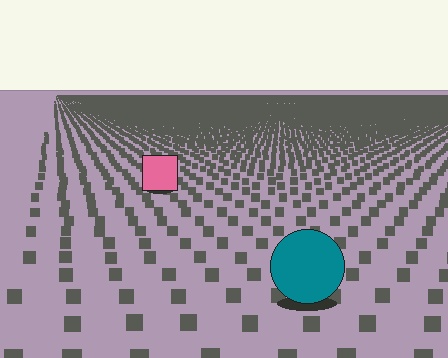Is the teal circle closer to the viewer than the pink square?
Yes. The teal circle is closer — you can tell from the texture gradient: the ground texture is coarser near it.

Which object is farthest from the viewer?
The pink square is farthest from the viewer. It appears smaller and the ground texture around it is denser.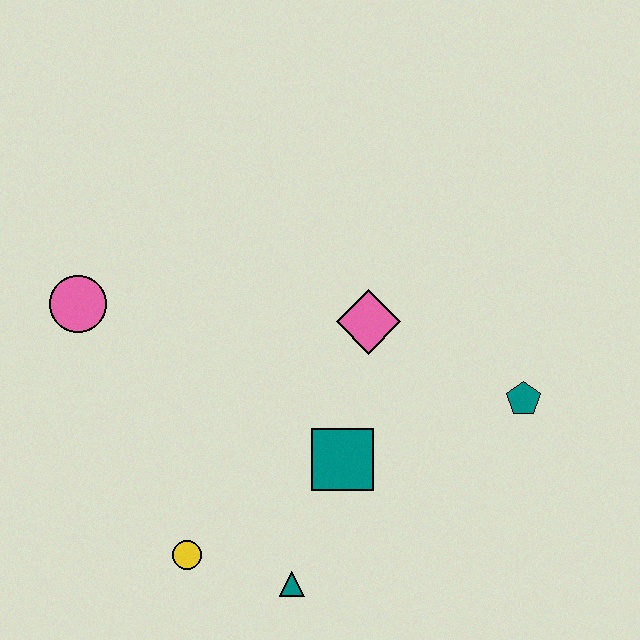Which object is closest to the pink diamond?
The teal square is closest to the pink diamond.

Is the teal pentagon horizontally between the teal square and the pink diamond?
No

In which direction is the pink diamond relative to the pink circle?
The pink diamond is to the right of the pink circle.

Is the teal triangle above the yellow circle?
No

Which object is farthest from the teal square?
The pink circle is farthest from the teal square.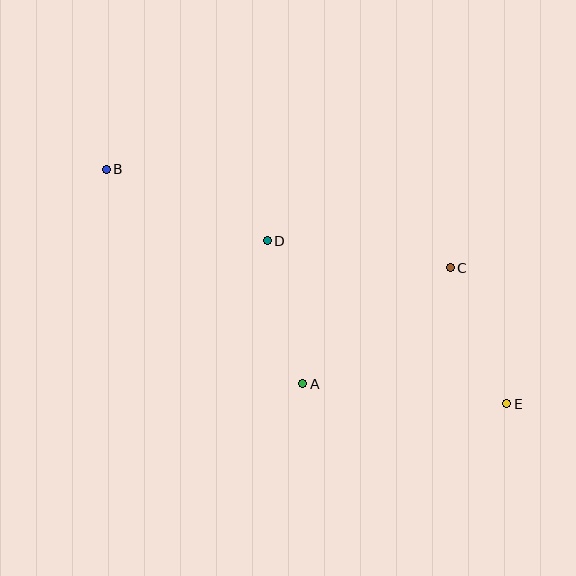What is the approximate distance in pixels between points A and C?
The distance between A and C is approximately 188 pixels.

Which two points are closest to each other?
Points C and E are closest to each other.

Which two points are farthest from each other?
Points B and E are farthest from each other.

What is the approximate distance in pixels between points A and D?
The distance between A and D is approximately 148 pixels.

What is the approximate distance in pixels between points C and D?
The distance between C and D is approximately 185 pixels.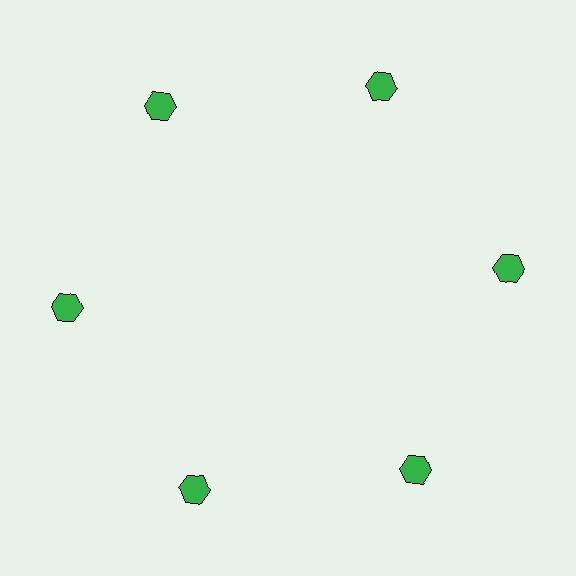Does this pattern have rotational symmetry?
Yes, this pattern has 6-fold rotational symmetry. It looks the same after rotating 60 degrees around the center.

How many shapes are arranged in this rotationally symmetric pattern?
There are 6 shapes, arranged in 6 groups of 1.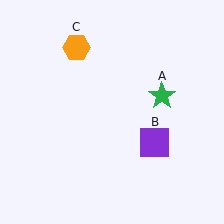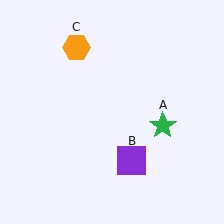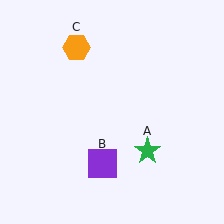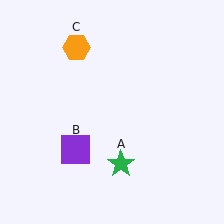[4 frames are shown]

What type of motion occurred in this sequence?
The green star (object A), purple square (object B) rotated clockwise around the center of the scene.